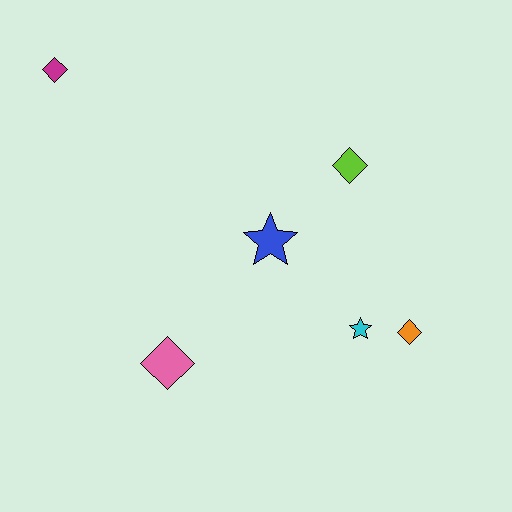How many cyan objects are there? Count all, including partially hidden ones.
There is 1 cyan object.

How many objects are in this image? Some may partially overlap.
There are 6 objects.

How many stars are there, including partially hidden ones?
There are 2 stars.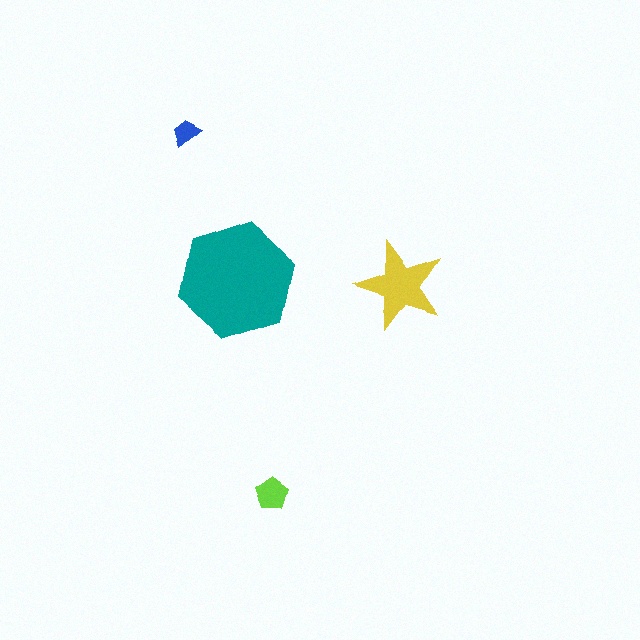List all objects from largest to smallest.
The teal hexagon, the yellow star, the lime pentagon, the blue trapezoid.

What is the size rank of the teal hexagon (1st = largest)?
1st.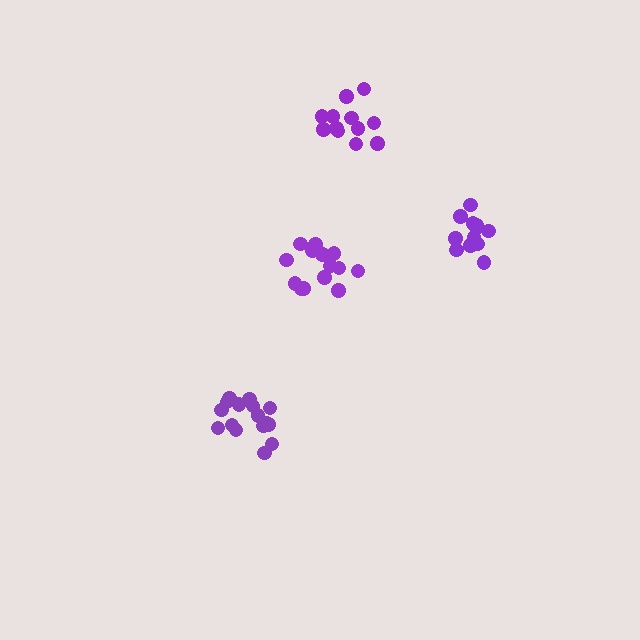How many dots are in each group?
Group 1: 12 dots, Group 2: 16 dots, Group 3: 12 dots, Group 4: 14 dots (54 total).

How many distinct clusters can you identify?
There are 4 distinct clusters.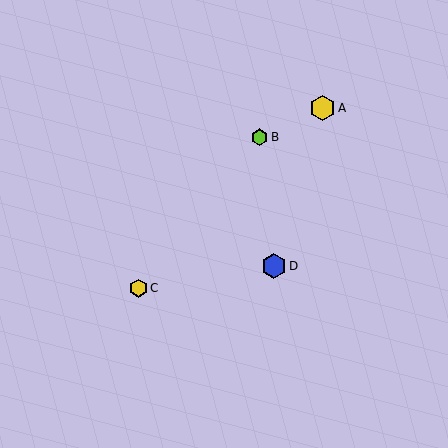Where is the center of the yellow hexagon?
The center of the yellow hexagon is at (323, 108).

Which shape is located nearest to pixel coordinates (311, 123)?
The yellow hexagon (labeled A) at (323, 108) is nearest to that location.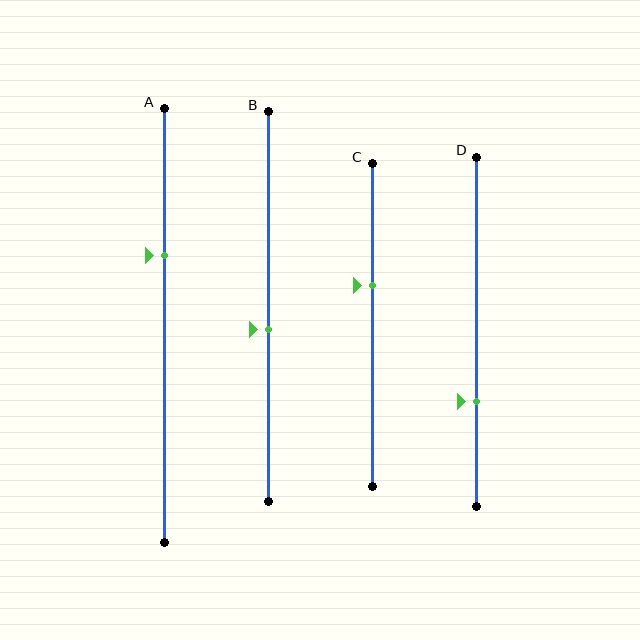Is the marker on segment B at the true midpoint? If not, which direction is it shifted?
No, the marker on segment B is shifted downward by about 6% of the segment length.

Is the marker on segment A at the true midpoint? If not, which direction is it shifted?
No, the marker on segment A is shifted upward by about 16% of the segment length.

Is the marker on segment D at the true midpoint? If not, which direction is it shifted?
No, the marker on segment D is shifted downward by about 20% of the segment length.